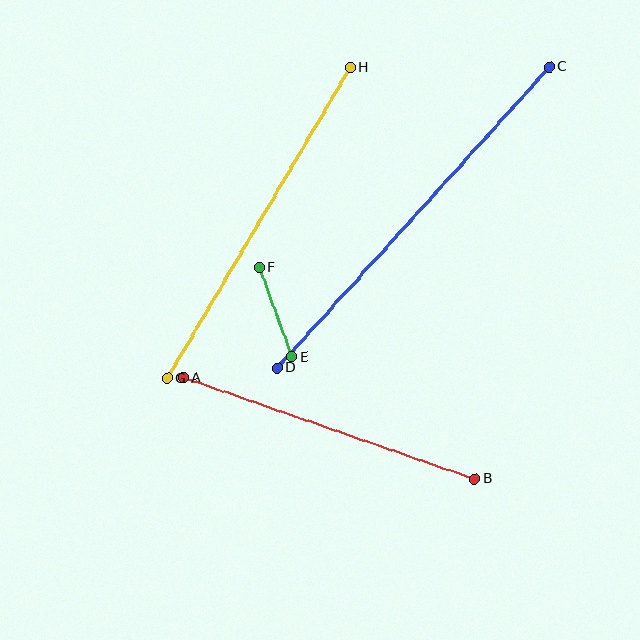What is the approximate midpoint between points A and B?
The midpoint is at approximately (329, 428) pixels.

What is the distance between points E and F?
The distance is approximately 95 pixels.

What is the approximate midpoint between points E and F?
The midpoint is at approximately (276, 312) pixels.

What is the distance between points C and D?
The distance is approximately 406 pixels.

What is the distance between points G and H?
The distance is approximately 361 pixels.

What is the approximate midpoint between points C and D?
The midpoint is at approximately (413, 217) pixels.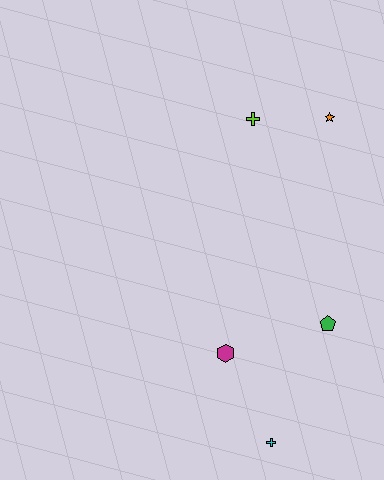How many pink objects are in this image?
There are no pink objects.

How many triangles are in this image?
There are no triangles.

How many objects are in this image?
There are 5 objects.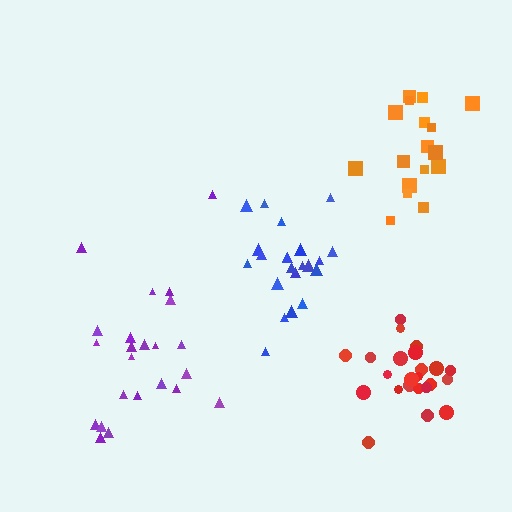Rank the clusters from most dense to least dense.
red, blue, orange, purple.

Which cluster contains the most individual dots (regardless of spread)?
Red (23).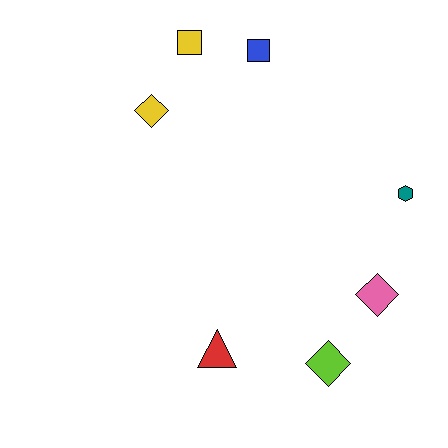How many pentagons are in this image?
There are no pentagons.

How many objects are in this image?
There are 7 objects.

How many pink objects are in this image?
There is 1 pink object.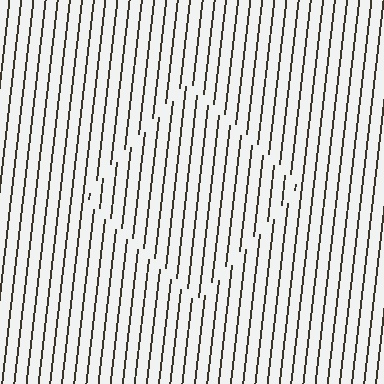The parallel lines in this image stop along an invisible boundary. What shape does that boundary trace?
An illusory square. The interior of the shape contains the same grating, shifted by half a period — the contour is defined by the phase discontinuity where line-ends from the inner and outer gratings abut.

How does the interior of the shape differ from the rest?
The interior of the shape contains the same grating, shifted by half a period — the contour is defined by the phase discontinuity where line-ends from the inner and outer gratings abut.